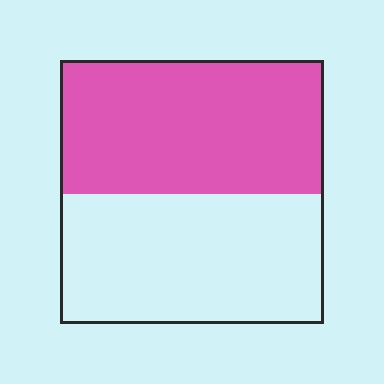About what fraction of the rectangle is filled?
About one half (1/2).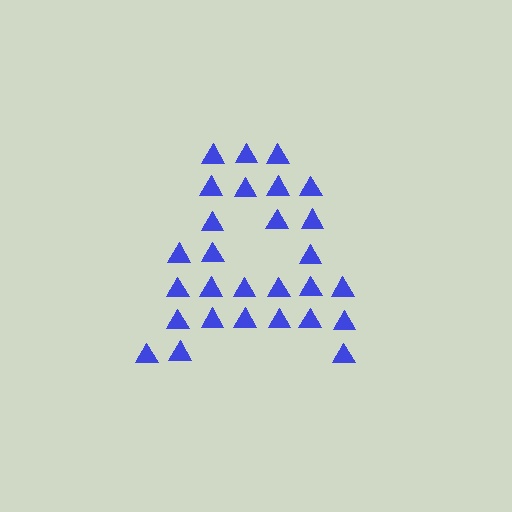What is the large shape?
The large shape is the letter A.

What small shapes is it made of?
It is made of small triangles.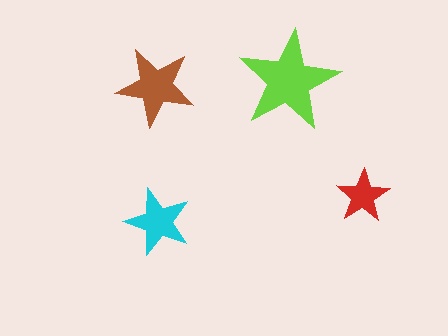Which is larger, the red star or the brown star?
The brown one.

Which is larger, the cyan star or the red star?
The cyan one.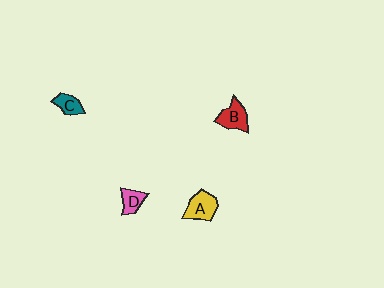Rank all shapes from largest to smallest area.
From largest to smallest: A (yellow), B (red), D (pink), C (teal).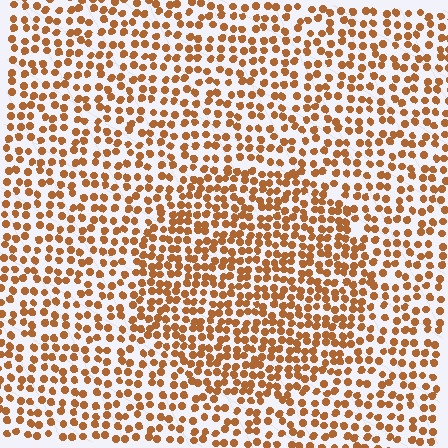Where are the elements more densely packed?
The elements are more densely packed inside the circle boundary.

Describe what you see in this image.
The image contains small brown elements arranged at two different densities. A circle-shaped region is visible where the elements are more densely packed than the surrounding area.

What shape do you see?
I see a circle.